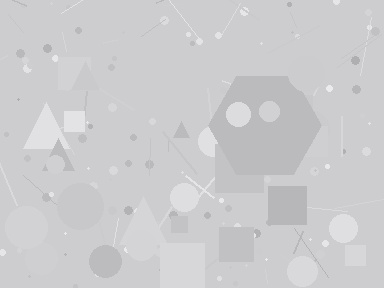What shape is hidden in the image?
A hexagon is hidden in the image.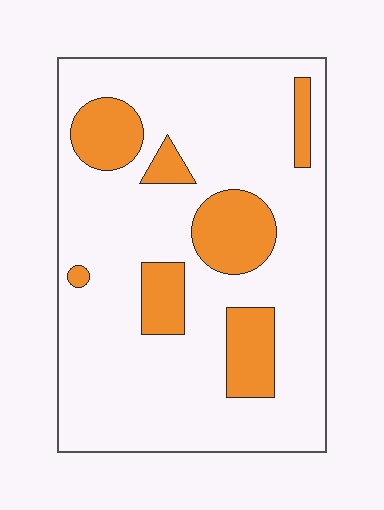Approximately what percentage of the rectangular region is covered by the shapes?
Approximately 20%.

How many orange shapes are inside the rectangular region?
7.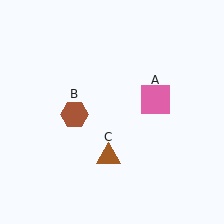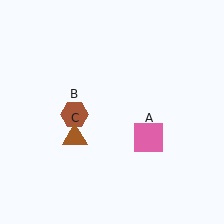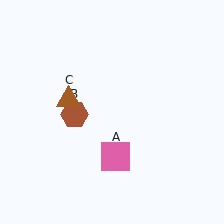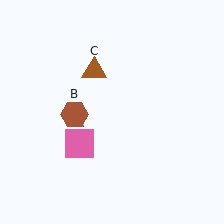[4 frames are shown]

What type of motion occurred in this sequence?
The pink square (object A), brown triangle (object C) rotated clockwise around the center of the scene.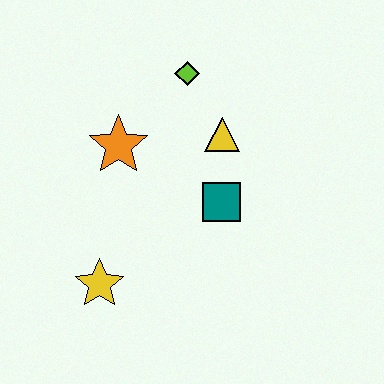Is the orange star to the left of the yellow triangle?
Yes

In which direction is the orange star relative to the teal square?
The orange star is to the left of the teal square.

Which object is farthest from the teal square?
The yellow star is farthest from the teal square.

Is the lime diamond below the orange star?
No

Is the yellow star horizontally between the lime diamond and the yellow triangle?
No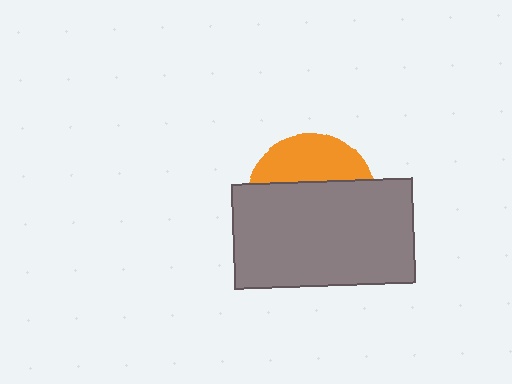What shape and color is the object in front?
The object in front is a gray rectangle.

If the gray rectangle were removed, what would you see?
You would see the complete orange circle.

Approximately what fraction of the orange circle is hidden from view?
Roughly 66% of the orange circle is hidden behind the gray rectangle.